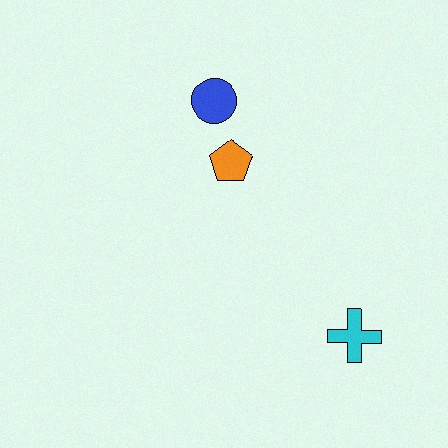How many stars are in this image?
There are no stars.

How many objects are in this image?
There are 3 objects.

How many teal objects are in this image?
There are no teal objects.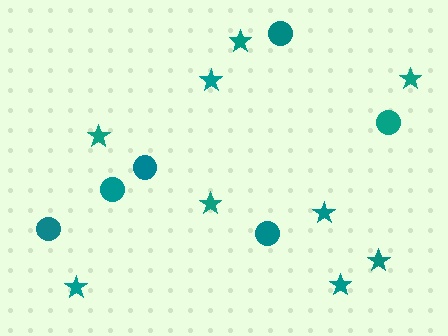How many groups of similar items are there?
There are 2 groups: one group of stars (9) and one group of circles (6).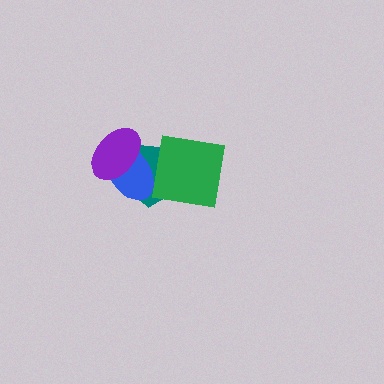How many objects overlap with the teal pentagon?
3 objects overlap with the teal pentagon.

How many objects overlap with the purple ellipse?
2 objects overlap with the purple ellipse.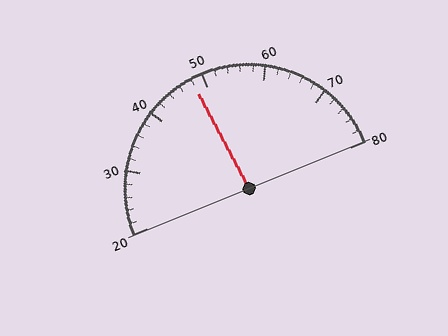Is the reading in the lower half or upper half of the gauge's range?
The reading is in the lower half of the range (20 to 80).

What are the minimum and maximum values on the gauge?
The gauge ranges from 20 to 80.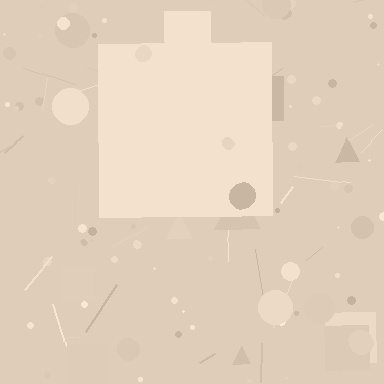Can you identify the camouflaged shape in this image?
The camouflaged shape is a square.